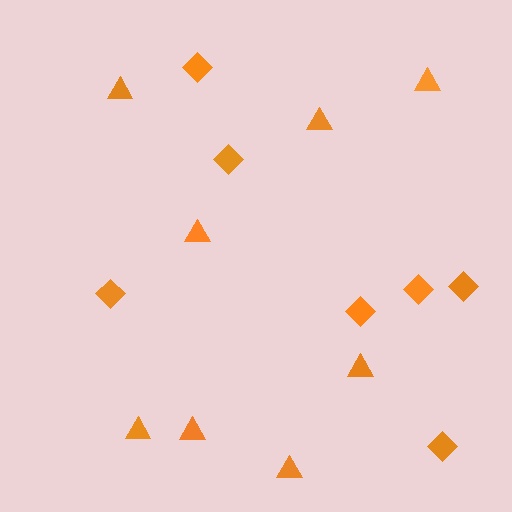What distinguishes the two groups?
There are 2 groups: one group of triangles (8) and one group of diamonds (7).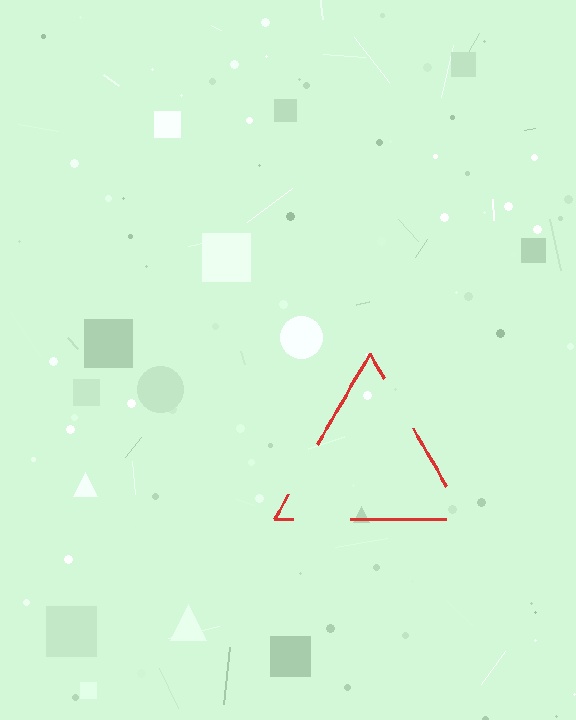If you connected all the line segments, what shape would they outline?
They would outline a triangle.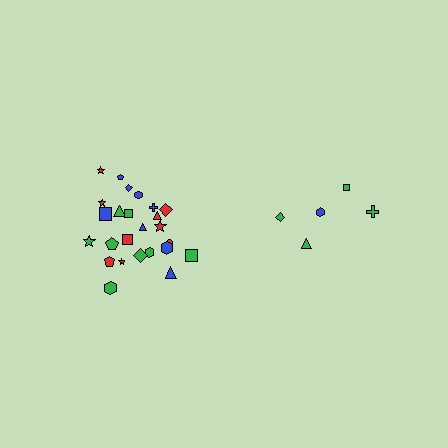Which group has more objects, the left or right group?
The left group.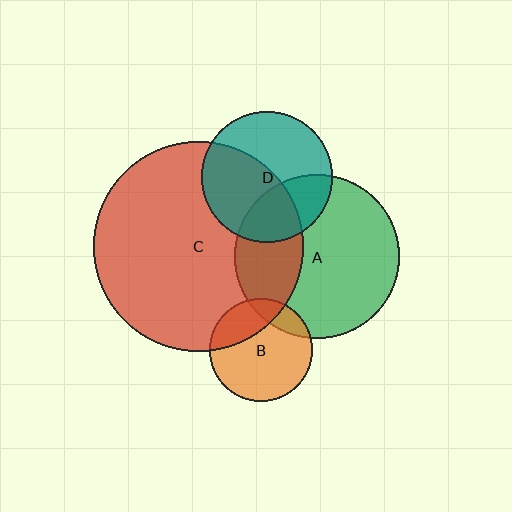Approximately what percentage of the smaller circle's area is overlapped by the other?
Approximately 30%.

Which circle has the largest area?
Circle C (red).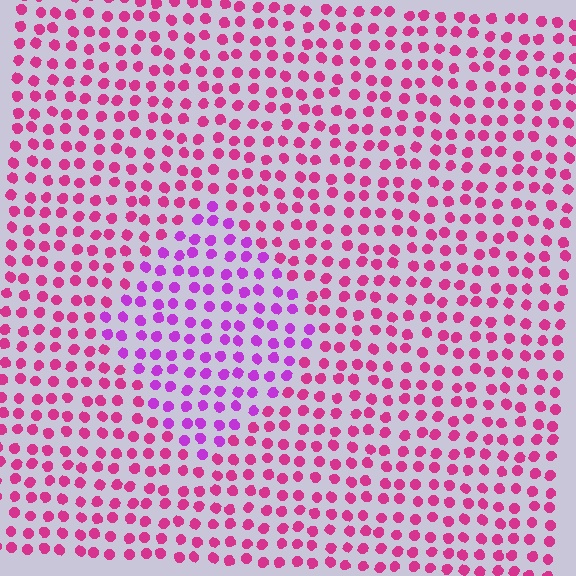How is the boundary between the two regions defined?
The boundary is defined purely by a slight shift in hue (about 35 degrees). Spacing, size, and orientation are identical on both sides.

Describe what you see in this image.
The image is filled with small magenta elements in a uniform arrangement. A diamond-shaped region is visible where the elements are tinted to a slightly different hue, forming a subtle color boundary.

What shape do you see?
I see a diamond.